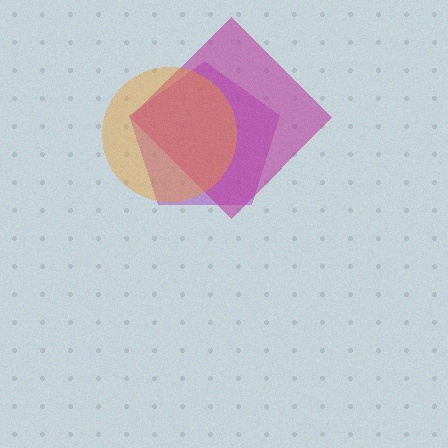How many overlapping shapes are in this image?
There are 3 overlapping shapes in the image.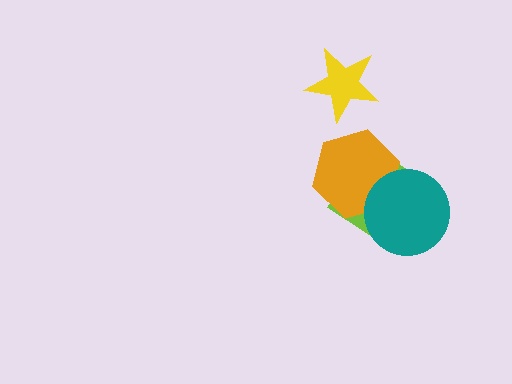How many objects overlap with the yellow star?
0 objects overlap with the yellow star.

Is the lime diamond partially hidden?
Yes, it is partially covered by another shape.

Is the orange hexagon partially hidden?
Yes, it is partially covered by another shape.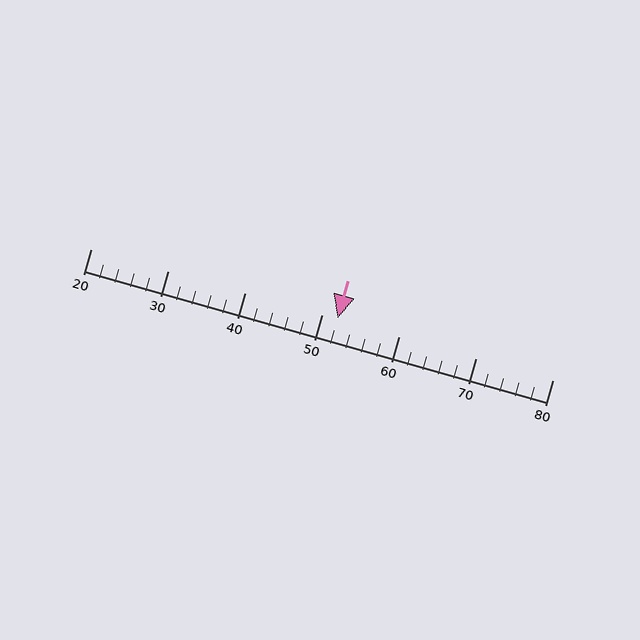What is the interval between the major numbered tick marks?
The major tick marks are spaced 10 units apart.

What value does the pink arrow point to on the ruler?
The pink arrow points to approximately 52.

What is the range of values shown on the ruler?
The ruler shows values from 20 to 80.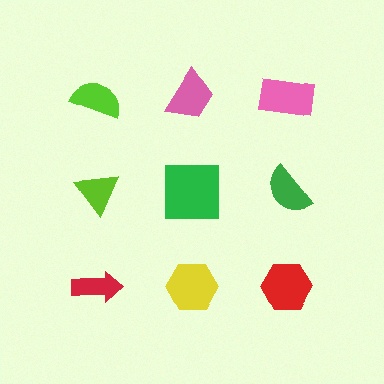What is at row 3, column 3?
A red hexagon.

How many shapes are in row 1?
3 shapes.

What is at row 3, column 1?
A red arrow.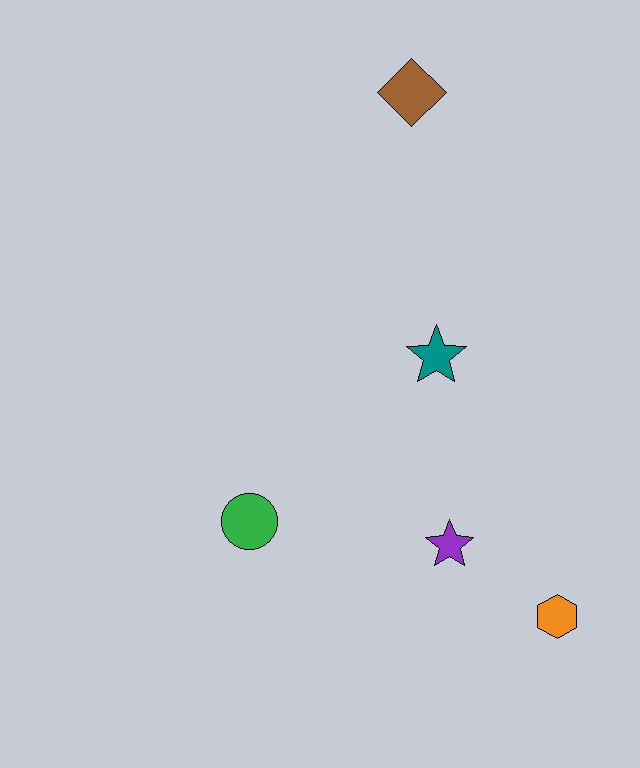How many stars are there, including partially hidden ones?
There are 2 stars.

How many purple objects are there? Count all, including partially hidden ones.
There is 1 purple object.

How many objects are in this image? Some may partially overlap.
There are 5 objects.